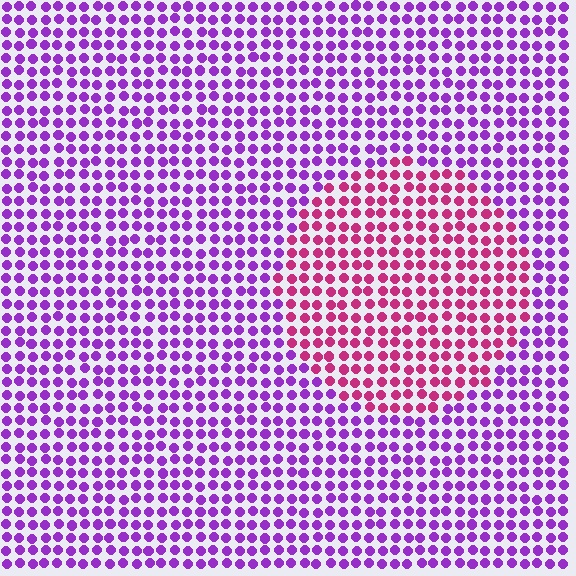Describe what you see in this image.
The image is filled with small purple elements in a uniform arrangement. A circle-shaped region is visible where the elements are tinted to a slightly different hue, forming a subtle color boundary.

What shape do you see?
I see a circle.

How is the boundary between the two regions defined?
The boundary is defined purely by a slight shift in hue (about 47 degrees). Spacing, size, and orientation are identical on both sides.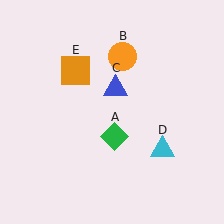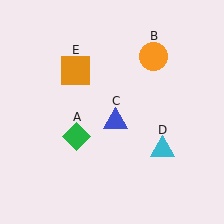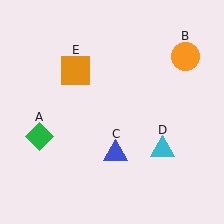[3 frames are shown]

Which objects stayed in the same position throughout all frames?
Cyan triangle (object D) and orange square (object E) remained stationary.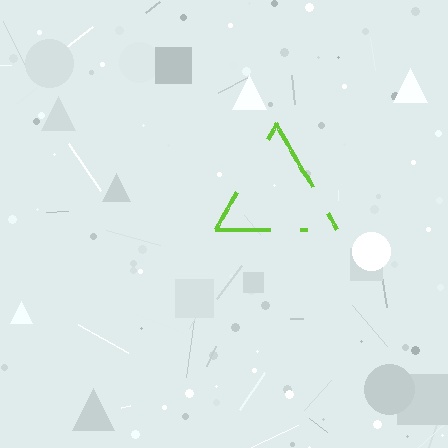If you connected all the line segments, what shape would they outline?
They would outline a triangle.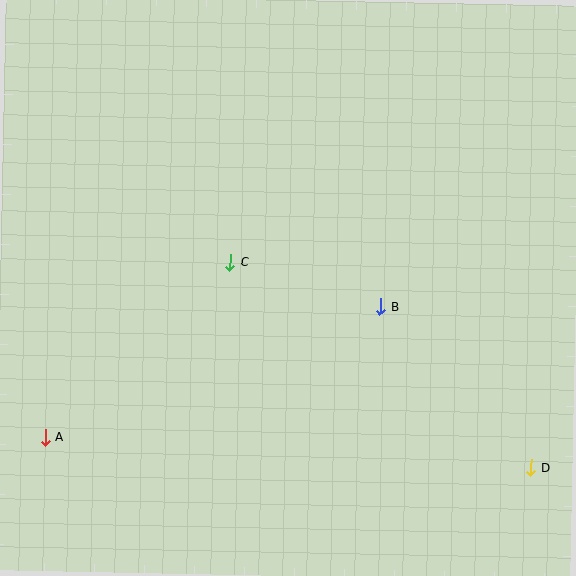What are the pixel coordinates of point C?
Point C is at (230, 262).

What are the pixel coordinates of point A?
Point A is at (45, 437).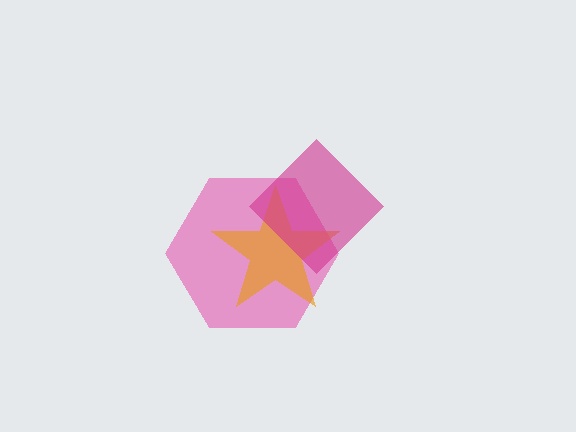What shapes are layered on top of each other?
The layered shapes are: a pink hexagon, an orange star, a magenta diamond.